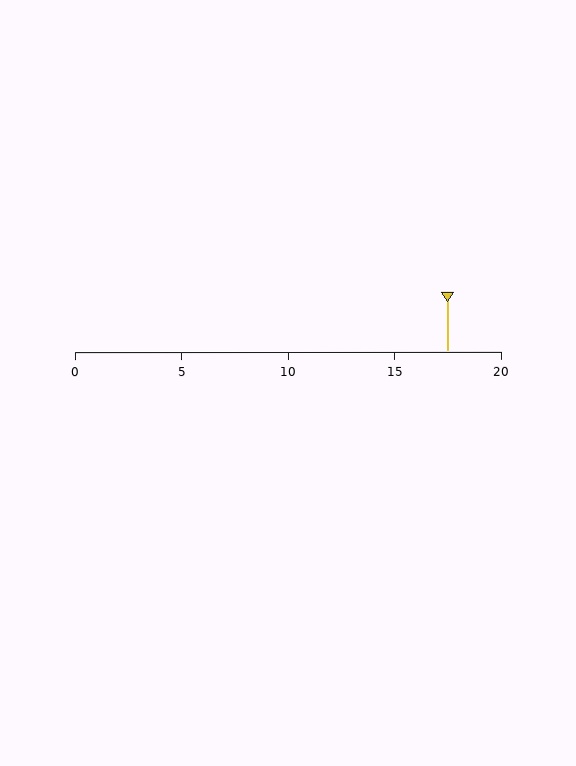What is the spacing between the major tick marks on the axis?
The major ticks are spaced 5 apart.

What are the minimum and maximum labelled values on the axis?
The axis runs from 0 to 20.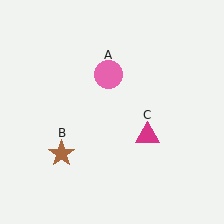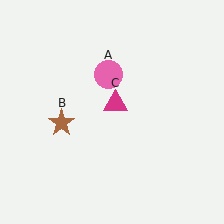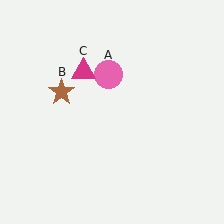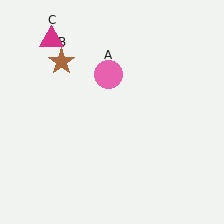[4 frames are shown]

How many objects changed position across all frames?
2 objects changed position: brown star (object B), magenta triangle (object C).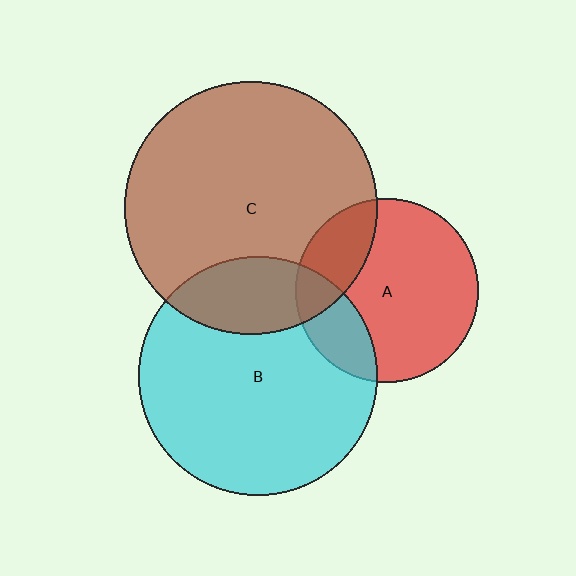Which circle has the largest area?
Circle C (brown).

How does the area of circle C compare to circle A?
Approximately 1.9 times.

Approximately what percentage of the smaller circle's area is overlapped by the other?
Approximately 20%.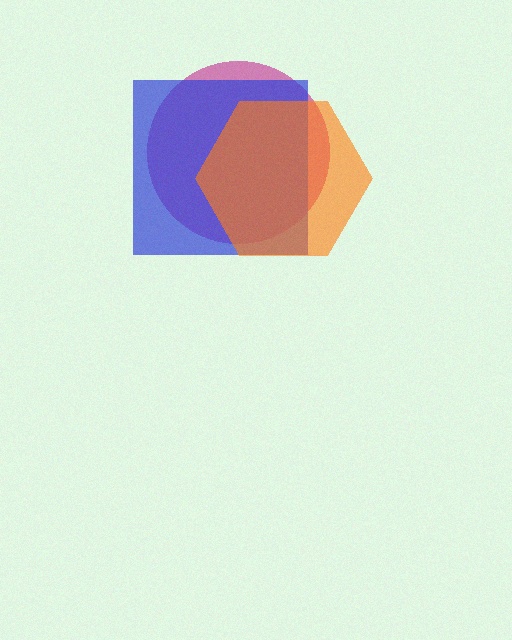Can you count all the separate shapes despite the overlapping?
Yes, there are 3 separate shapes.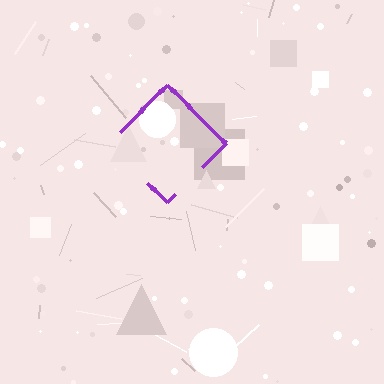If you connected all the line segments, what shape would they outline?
They would outline a diamond.